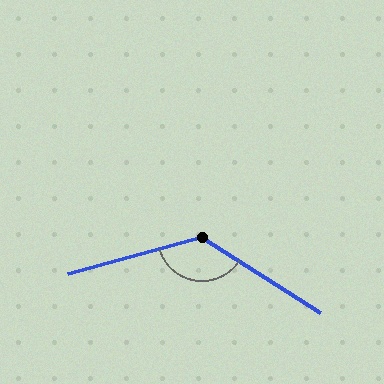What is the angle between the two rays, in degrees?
Approximately 133 degrees.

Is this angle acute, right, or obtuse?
It is obtuse.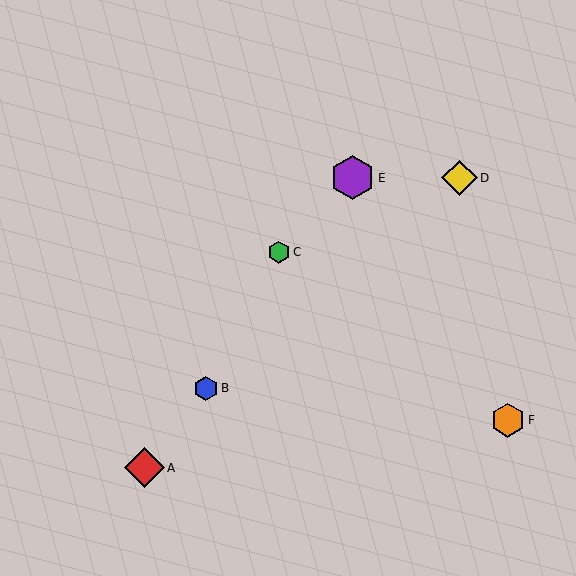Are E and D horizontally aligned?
Yes, both are at y≈178.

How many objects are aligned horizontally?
2 objects (D, E) are aligned horizontally.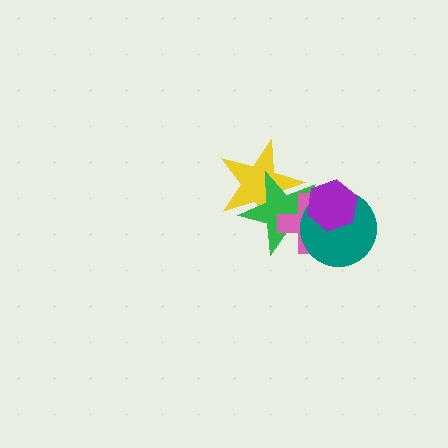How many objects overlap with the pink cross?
4 objects overlap with the pink cross.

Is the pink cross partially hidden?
Yes, it is partially covered by another shape.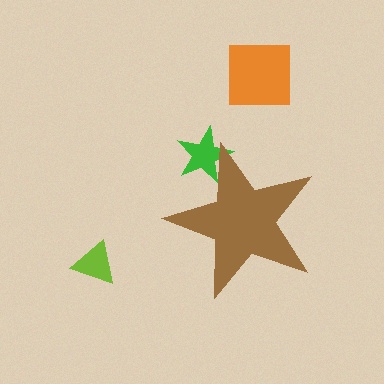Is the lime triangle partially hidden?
No, the lime triangle is fully visible.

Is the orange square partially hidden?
No, the orange square is fully visible.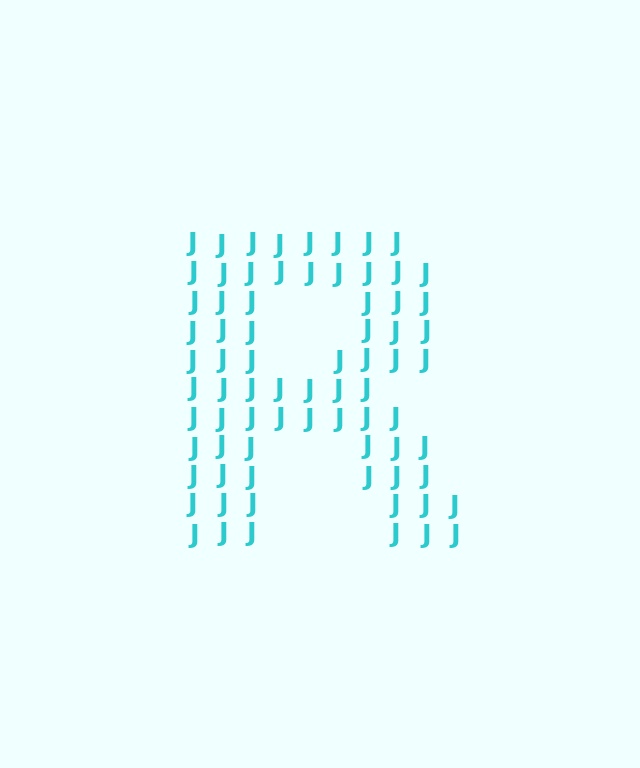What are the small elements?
The small elements are letter J's.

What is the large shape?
The large shape is the letter R.